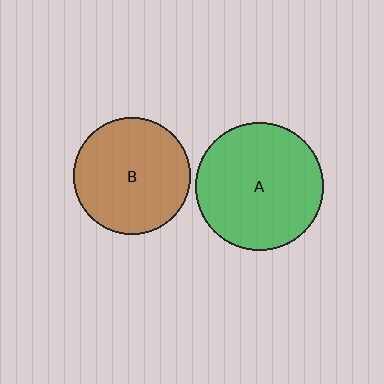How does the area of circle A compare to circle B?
Approximately 1.2 times.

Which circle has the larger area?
Circle A (green).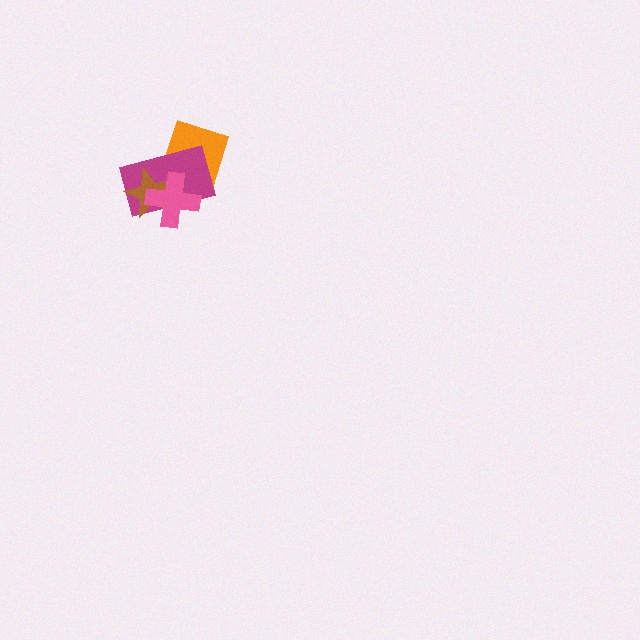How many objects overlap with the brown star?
2 objects overlap with the brown star.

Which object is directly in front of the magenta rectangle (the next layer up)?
The brown star is directly in front of the magenta rectangle.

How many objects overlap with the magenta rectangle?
3 objects overlap with the magenta rectangle.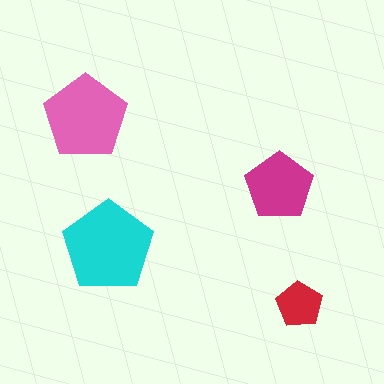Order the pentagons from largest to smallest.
the cyan one, the pink one, the magenta one, the red one.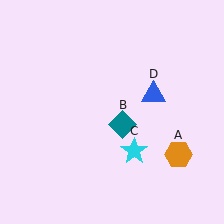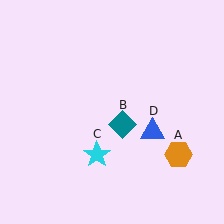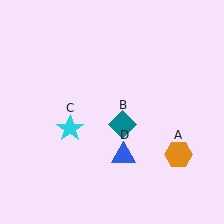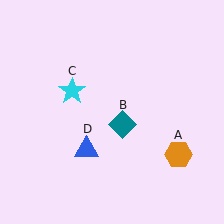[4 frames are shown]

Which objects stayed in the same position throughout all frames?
Orange hexagon (object A) and teal diamond (object B) remained stationary.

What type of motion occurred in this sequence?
The cyan star (object C), blue triangle (object D) rotated clockwise around the center of the scene.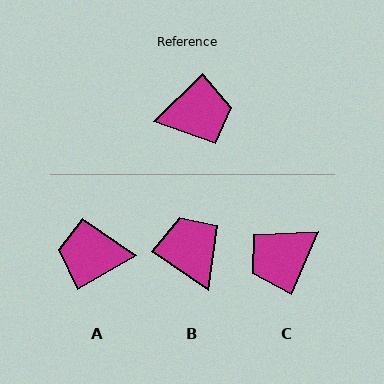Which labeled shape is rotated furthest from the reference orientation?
A, about 166 degrees away.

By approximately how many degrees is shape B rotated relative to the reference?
Approximately 101 degrees counter-clockwise.